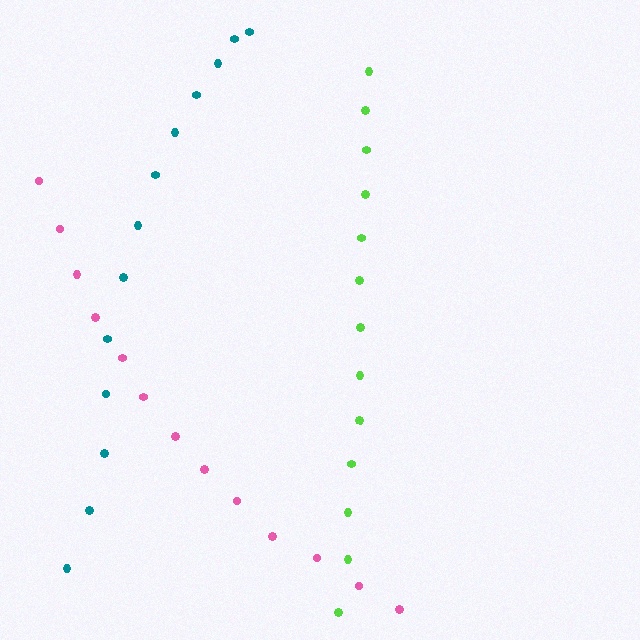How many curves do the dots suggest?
There are 3 distinct paths.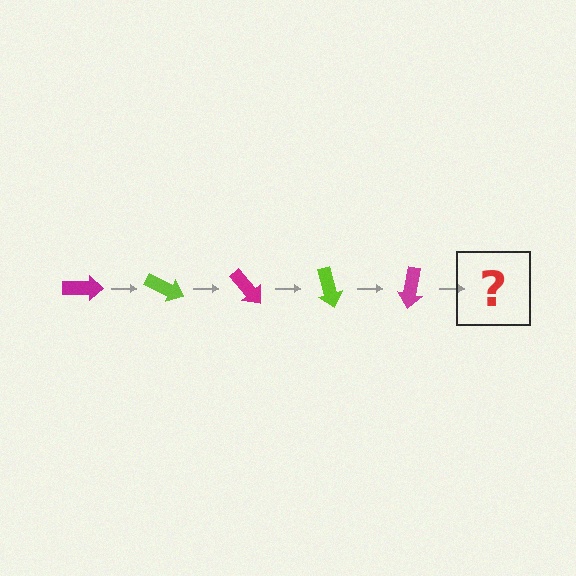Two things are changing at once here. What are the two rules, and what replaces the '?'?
The two rules are that it rotates 25 degrees each step and the color cycles through magenta and lime. The '?' should be a lime arrow, rotated 125 degrees from the start.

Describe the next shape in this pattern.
It should be a lime arrow, rotated 125 degrees from the start.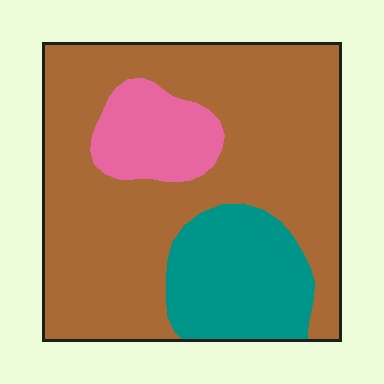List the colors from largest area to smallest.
From largest to smallest: brown, teal, pink.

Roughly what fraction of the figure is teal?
Teal covers 19% of the figure.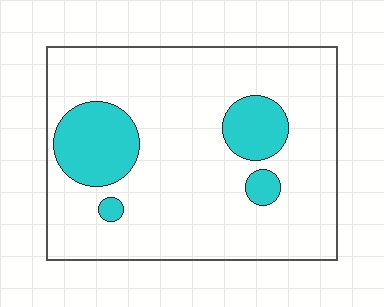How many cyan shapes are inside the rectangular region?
4.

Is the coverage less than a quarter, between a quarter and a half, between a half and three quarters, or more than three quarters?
Less than a quarter.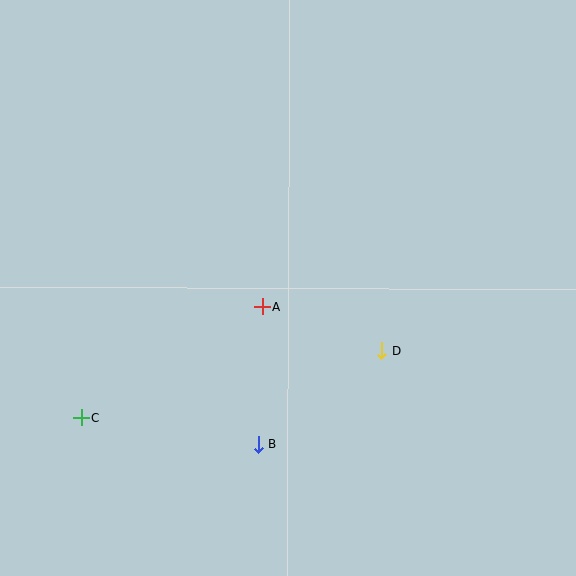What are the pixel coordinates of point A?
Point A is at (262, 306).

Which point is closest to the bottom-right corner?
Point D is closest to the bottom-right corner.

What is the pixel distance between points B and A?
The distance between B and A is 138 pixels.